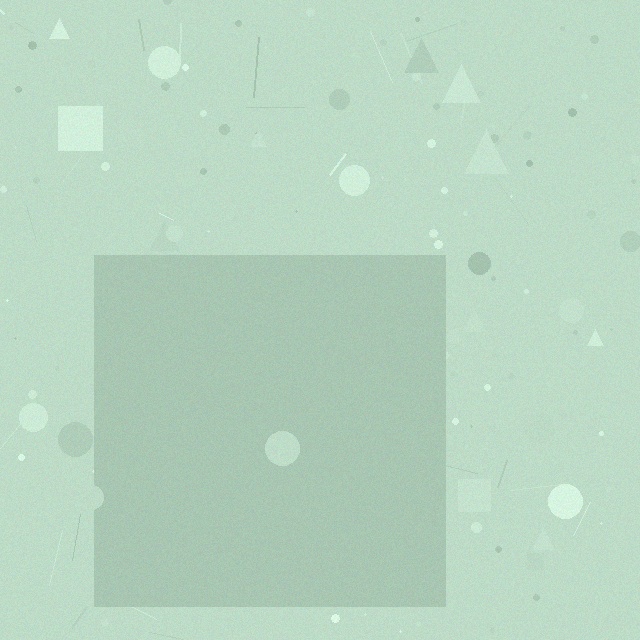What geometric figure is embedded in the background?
A square is embedded in the background.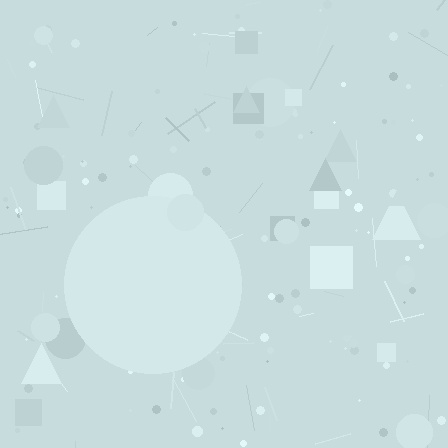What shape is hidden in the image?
A circle is hidden in the image.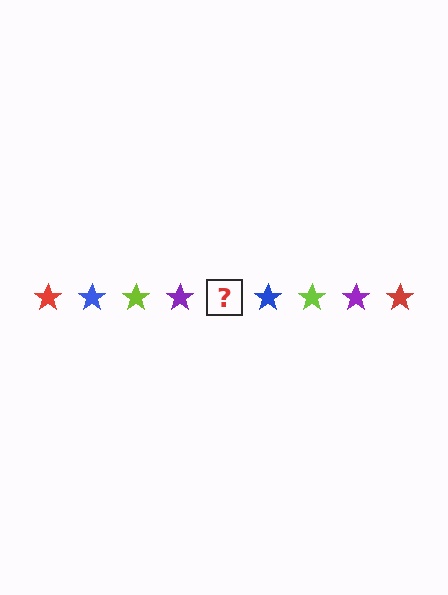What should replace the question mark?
The question mark should be replaced with a red star.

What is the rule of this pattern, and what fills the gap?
The rule is that the pattern cycles through red, blue, lime, purple stars. The gap should be filled with a red star.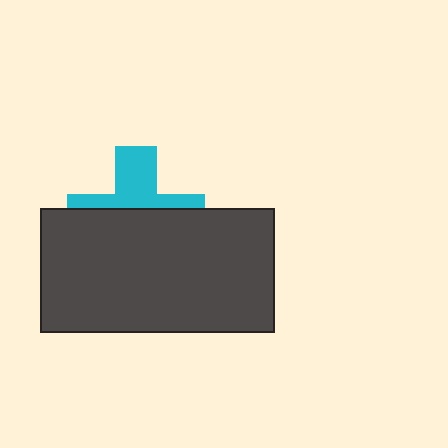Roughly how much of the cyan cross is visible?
A small part of it is visible (roughly 40%).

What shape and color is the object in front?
The object in front is a dark gray rectangle.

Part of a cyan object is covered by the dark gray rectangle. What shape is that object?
It is a cross.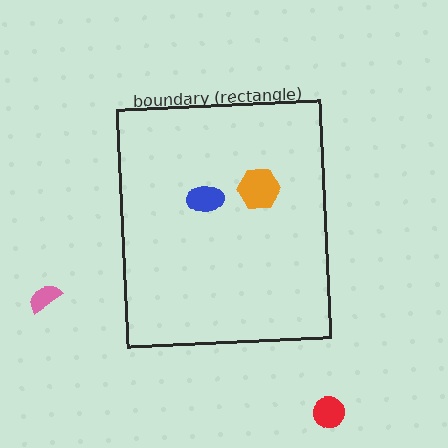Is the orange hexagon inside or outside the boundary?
Inside.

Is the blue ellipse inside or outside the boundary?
Inside.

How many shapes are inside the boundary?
2 inside, 2 outside.